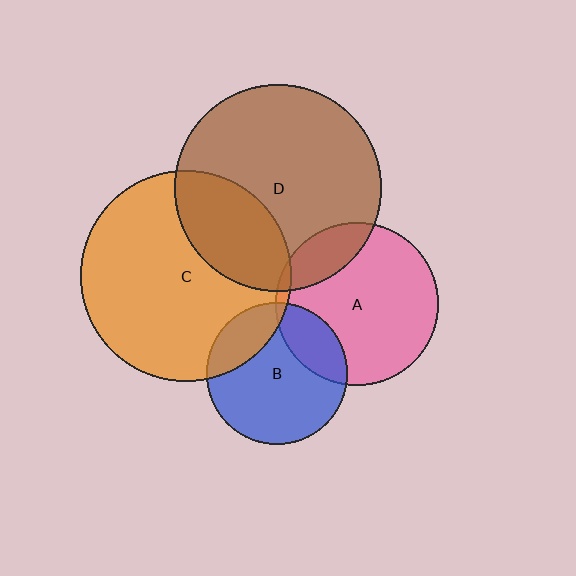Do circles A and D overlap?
Yes.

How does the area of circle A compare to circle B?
Approximately 1.3 times.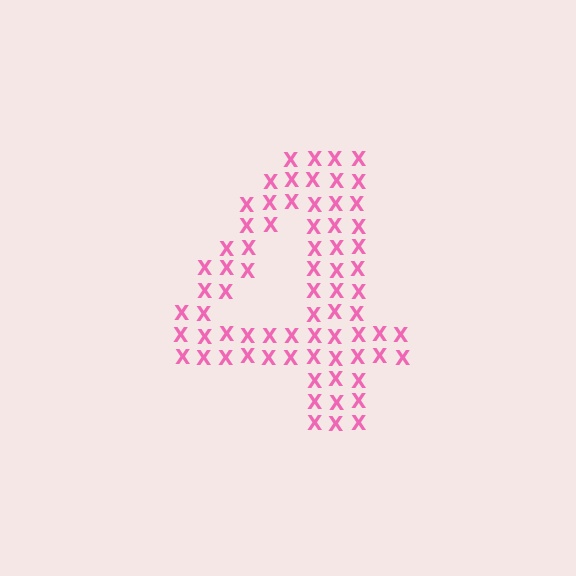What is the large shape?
The large shape is the digit 4.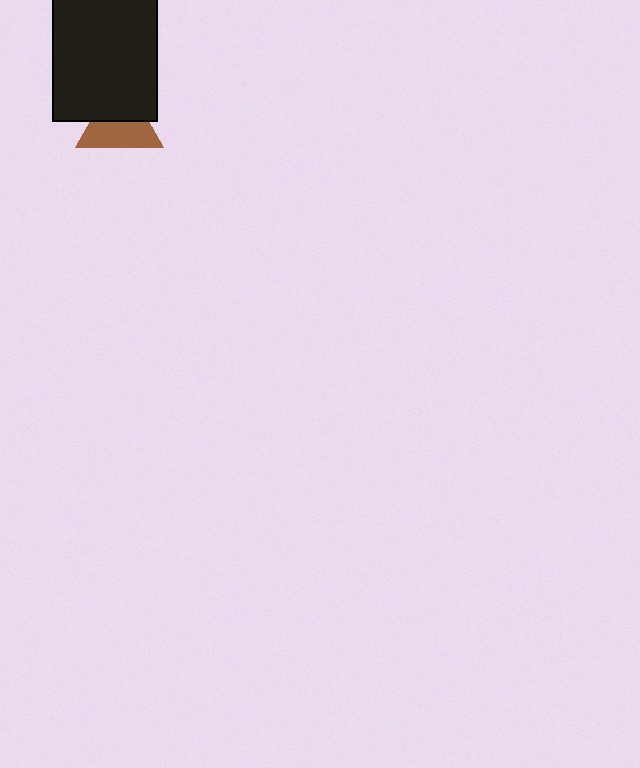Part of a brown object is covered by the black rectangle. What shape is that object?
It is a triangle.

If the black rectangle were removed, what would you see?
You would see the complete brown triangle.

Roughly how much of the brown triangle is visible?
About half of it is visible (roughly 56%).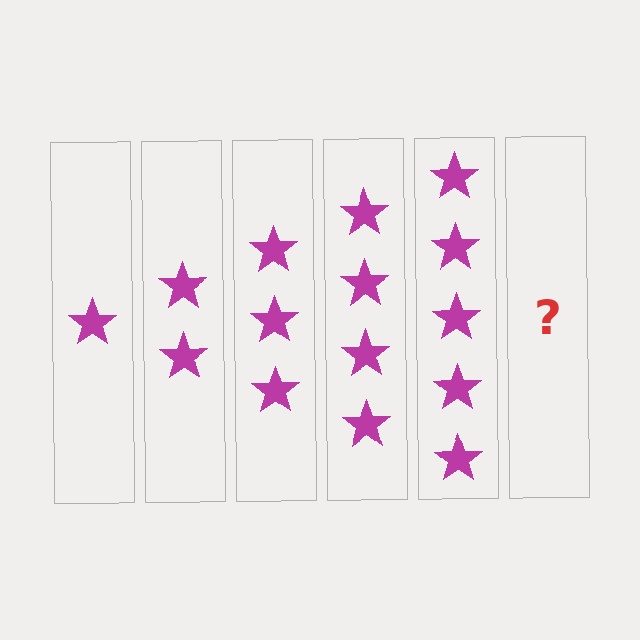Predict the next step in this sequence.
The next step is 6 stars.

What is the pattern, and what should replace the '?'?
The pattern is that each step adds one more star. The '?' should be 6 stars.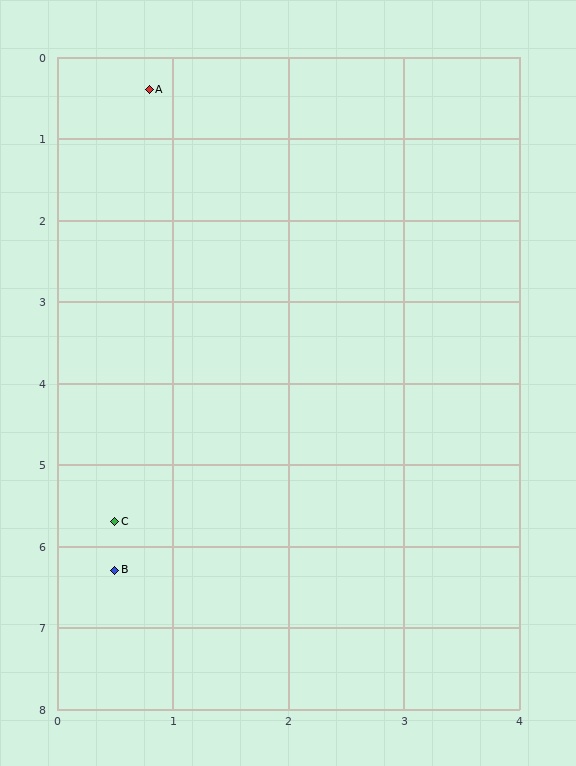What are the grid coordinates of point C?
Point C is at approximately (0.5, 5.7).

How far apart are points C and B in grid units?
Points C and B are about 0.6 grid units apart.